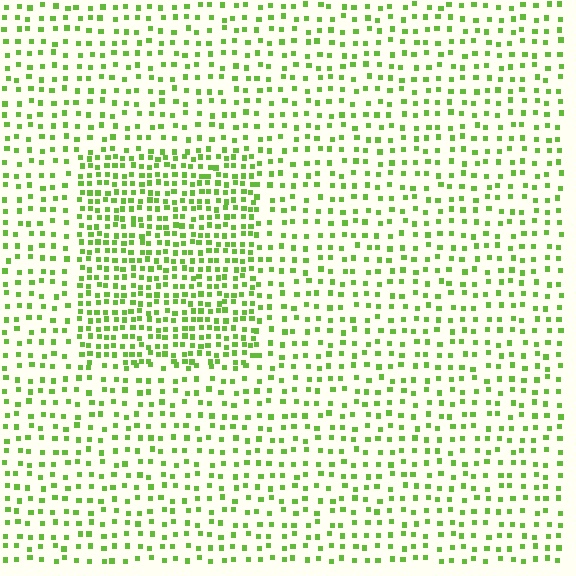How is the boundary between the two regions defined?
The boundary is defined by a change in element density (approximately 2.0x ratio). All elements are the same color, size, and shape.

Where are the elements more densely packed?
The elements are more densely packed inside the rectangle boundary.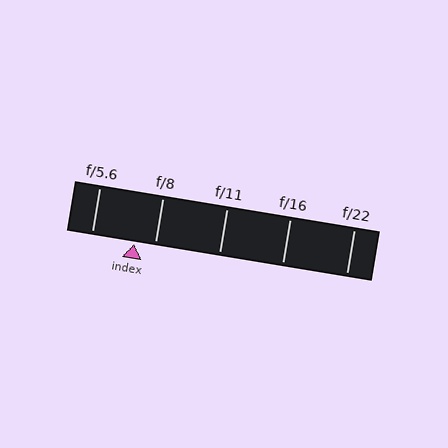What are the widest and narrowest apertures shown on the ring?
The widest aperture shown is f/5.6 and the narrowest is f/22.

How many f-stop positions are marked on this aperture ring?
There are 5 f-stop positions marked.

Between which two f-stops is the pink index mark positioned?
The index mark is between f/5.6 and f/8.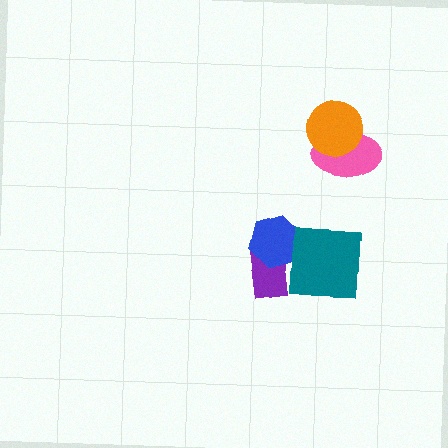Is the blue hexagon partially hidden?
Yes, it is partially covered by another shape.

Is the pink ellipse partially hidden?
Yes, it is partially covered by another shape.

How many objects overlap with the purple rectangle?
1 object overlaps with the purple rectangle.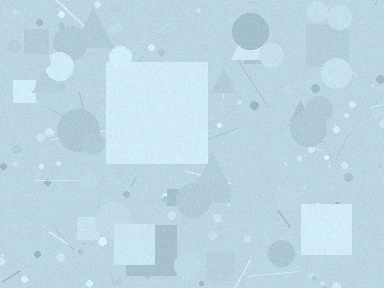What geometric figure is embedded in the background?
A square is embedded in the background.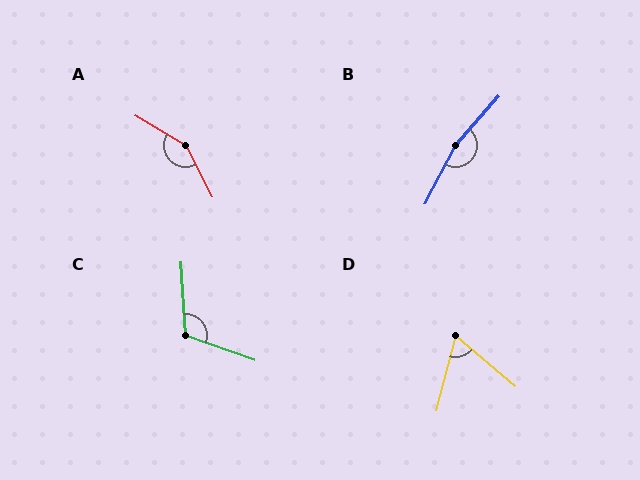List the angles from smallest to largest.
D (64°), C (113°), A (148°), B (167°).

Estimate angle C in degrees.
Approximately 113 degrees.